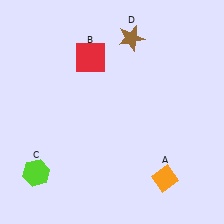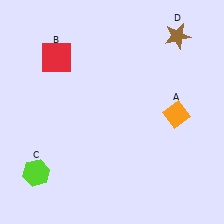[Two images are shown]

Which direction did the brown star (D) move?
The brown star (D) moved right.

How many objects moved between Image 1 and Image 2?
3 objects moved between the two images.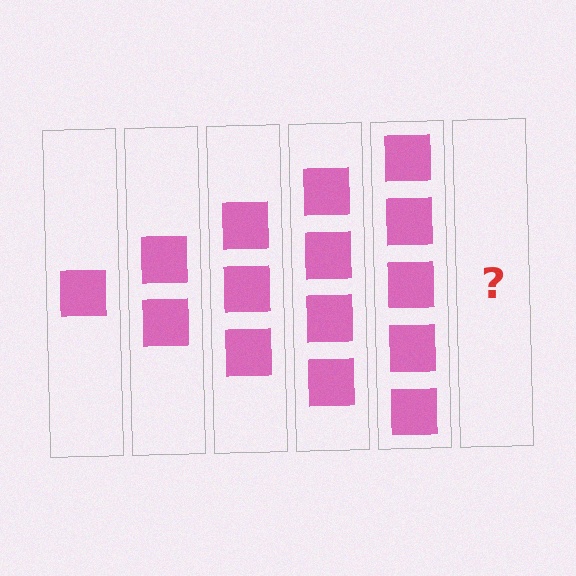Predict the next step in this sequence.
The next step is 6 squares.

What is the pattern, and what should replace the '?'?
The pattern is that each step adds one more square. The '?' should be 6 squares.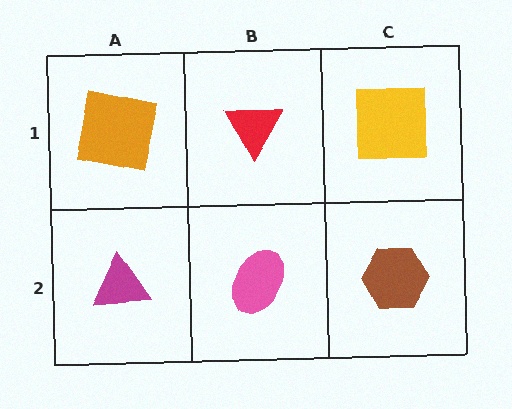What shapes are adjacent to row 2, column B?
A red triangle (row 1, column B), a magenta triangle (row 2, column A), a brown hexagon (row 2, column C).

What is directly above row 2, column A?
An orange square.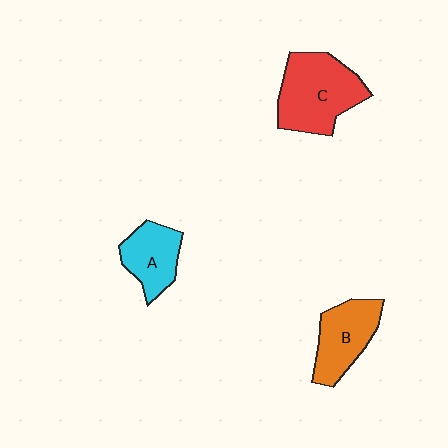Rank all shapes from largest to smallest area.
From largest to smallest: C (red), B (orange), A (cyan).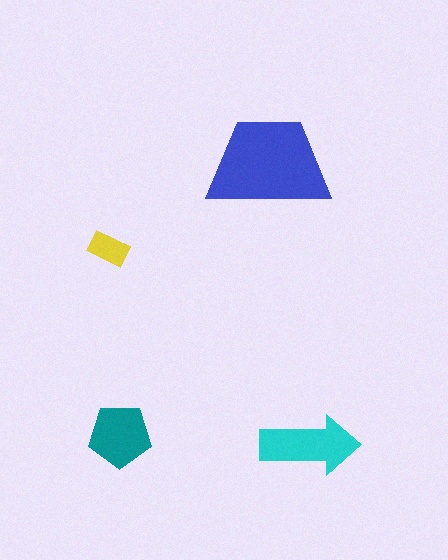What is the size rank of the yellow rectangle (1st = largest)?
4th.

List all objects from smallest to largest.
The yellow rectangle, the teal pentagon, the cyan arrow, the blue trapezoid.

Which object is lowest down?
The cyan arrow is bottommost.